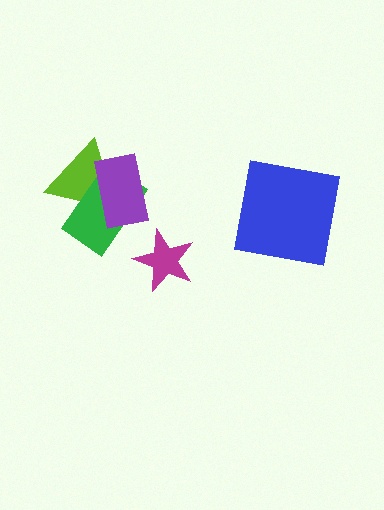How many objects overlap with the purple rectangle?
2 objects overlap with the purple rectangle.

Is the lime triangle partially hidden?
Yes, it is partially covered by another shape.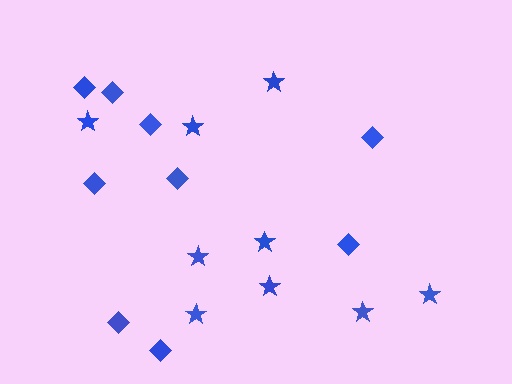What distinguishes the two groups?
There are 2 groups: one group of stars (9) and one group of diamonds (9).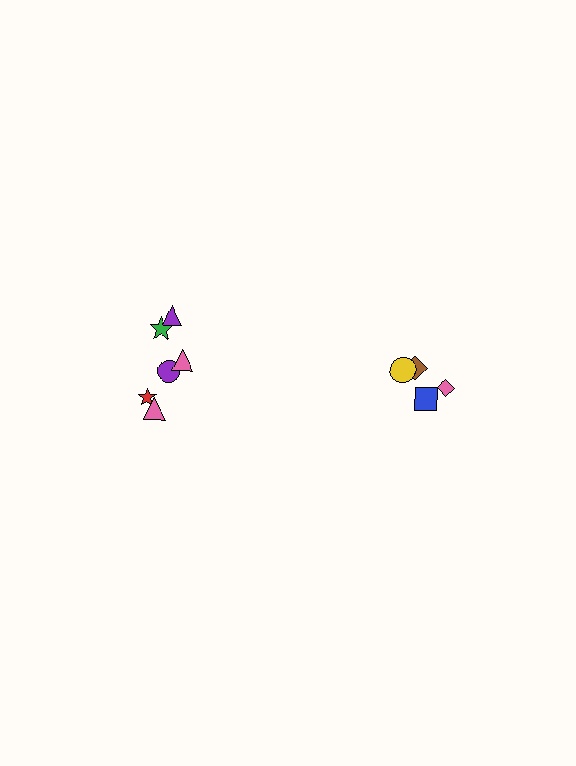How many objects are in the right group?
There are 4 objects.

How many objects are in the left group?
There are 6 objects.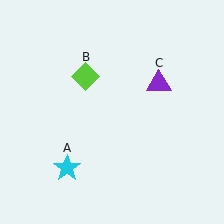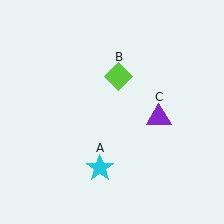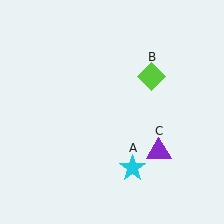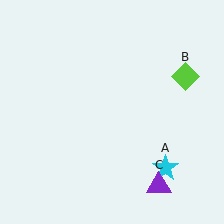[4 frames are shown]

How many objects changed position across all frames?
3 objects changed position: cyan star (object A), lime diamond (object B), purple triangle (object C).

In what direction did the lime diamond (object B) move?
The lime diamond (object B) moved right.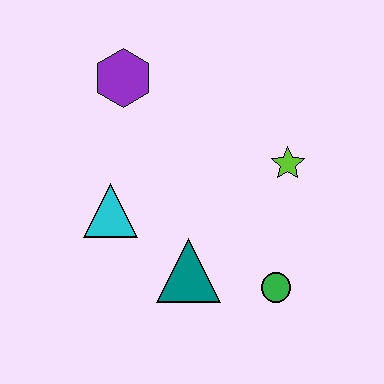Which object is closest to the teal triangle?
The green circle is closest to the teal triangle.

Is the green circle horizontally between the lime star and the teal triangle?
Yes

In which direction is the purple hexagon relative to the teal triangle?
The purple hexagon is above the teal triangle.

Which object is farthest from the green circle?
The purple hexagon is farthest from the green circle.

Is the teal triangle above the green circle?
Yes